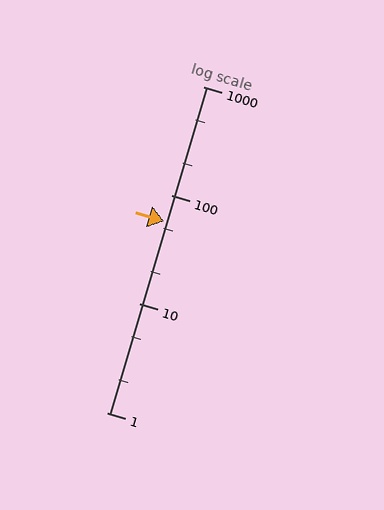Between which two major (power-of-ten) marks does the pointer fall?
The pointer is between 10 and 100.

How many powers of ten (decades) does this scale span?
The scale spans 3 decades, from 1 to 1000.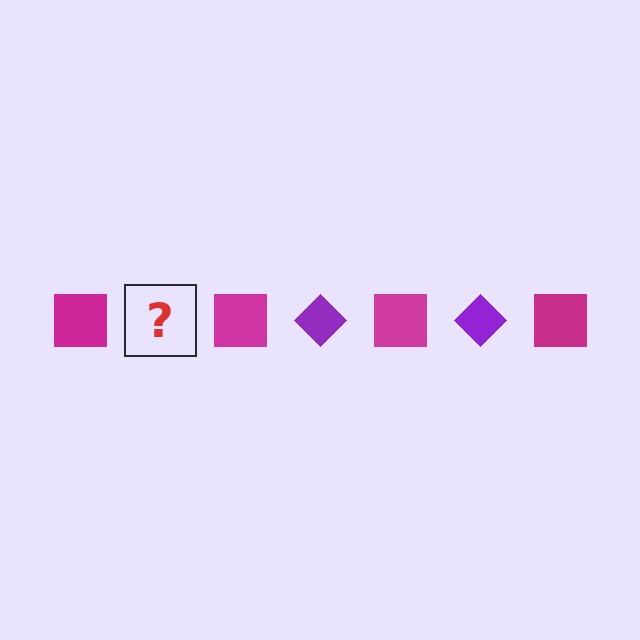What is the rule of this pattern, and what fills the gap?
The rule is that the pattern alternates between magenta square and purple diamond. The gap should be filled with a purple diamond.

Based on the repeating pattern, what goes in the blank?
The blank should be a purple diamond.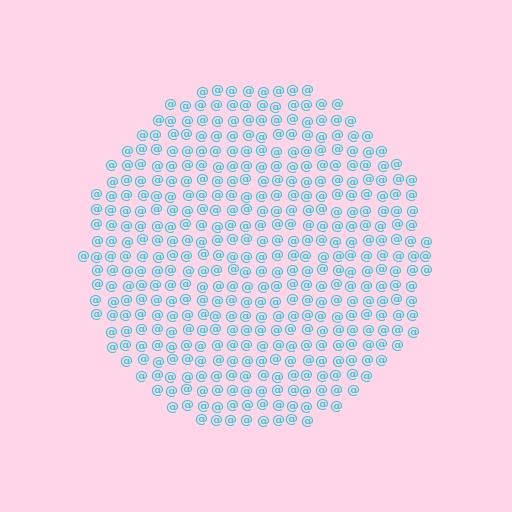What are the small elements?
The small elements are at signs.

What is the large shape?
The large shape is a circle.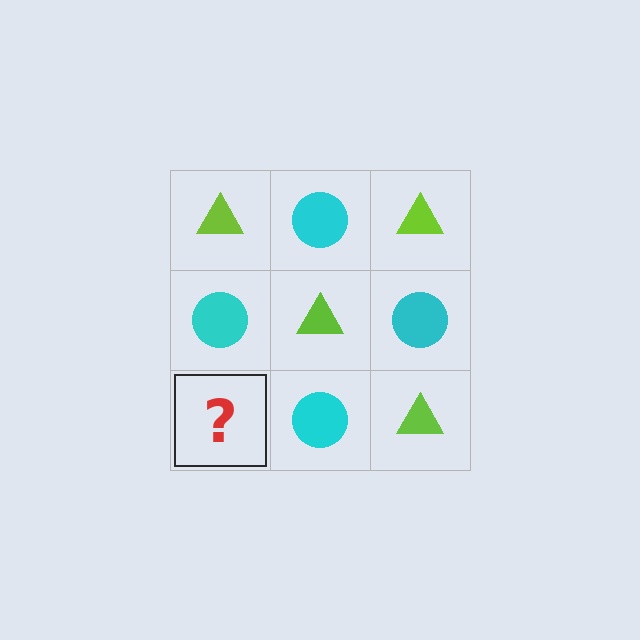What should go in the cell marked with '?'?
The missing cell should contain a lime triangle.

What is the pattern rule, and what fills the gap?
The rule is that it alternates lime triangle and cyan circle in a checkerboard pattern. The gap should be filled with a lime triangle.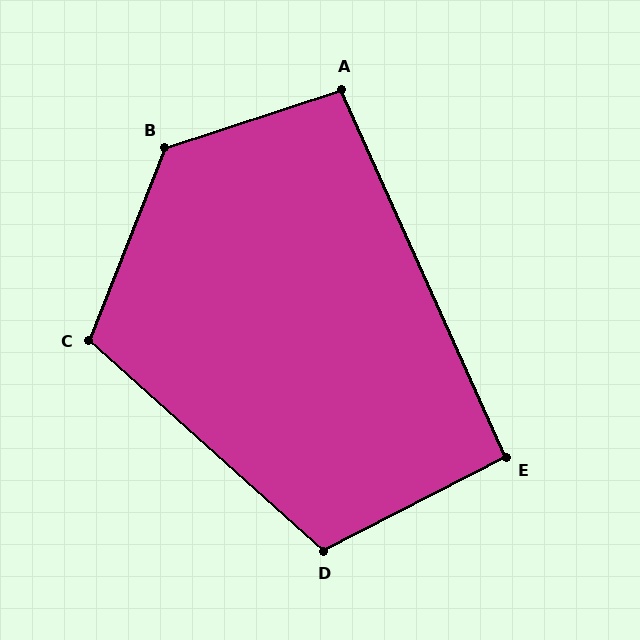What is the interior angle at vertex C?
Approximately 110 degrees (obtuse).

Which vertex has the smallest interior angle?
E, at approximately 93 degrees.